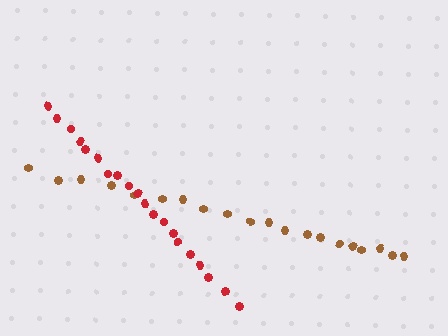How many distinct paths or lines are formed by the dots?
There are 2 distinct paths.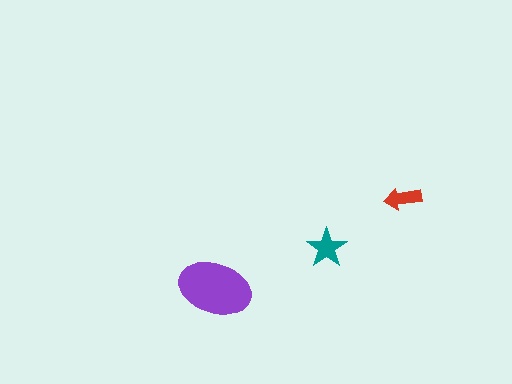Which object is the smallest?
The red arrow.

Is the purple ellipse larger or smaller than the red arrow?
Larger.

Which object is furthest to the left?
The purple ellipse is leftmost.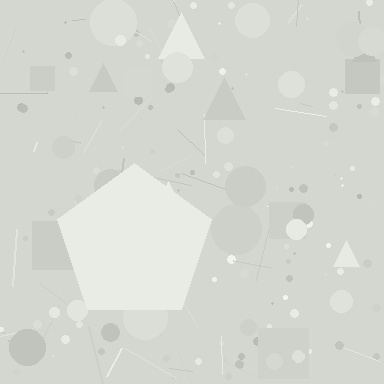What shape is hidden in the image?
A pentagon is hidden in the image.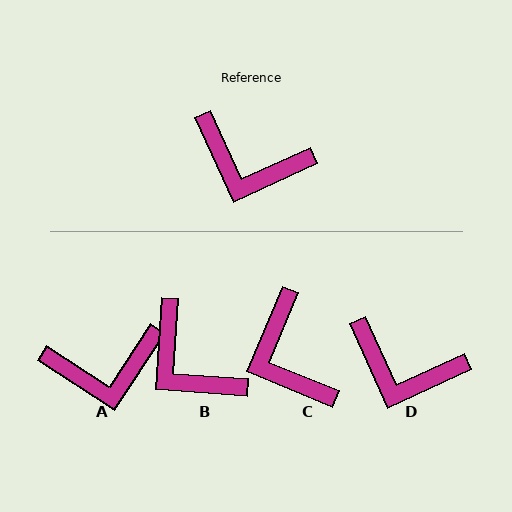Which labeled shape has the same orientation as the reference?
D.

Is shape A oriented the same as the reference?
No, it is off by about 32 degrees.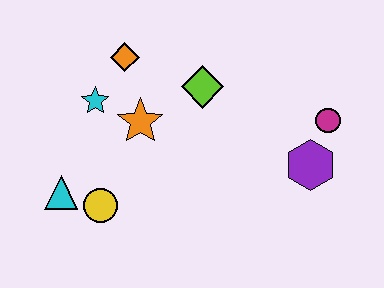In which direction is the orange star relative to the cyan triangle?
The orange star is to the right of the cyan triangle.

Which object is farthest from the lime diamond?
The cyan triangle is farthest from the lime diamond.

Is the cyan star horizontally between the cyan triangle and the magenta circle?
Yes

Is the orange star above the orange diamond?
No